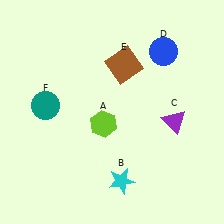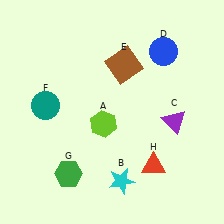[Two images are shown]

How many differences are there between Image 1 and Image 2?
There are 2 differences between the two images.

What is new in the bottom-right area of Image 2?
A red triangle (H) was added in the bottom-right area of Image 2.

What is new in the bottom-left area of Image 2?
A green hexagon (G) was added in the bottom-left area of Image 2.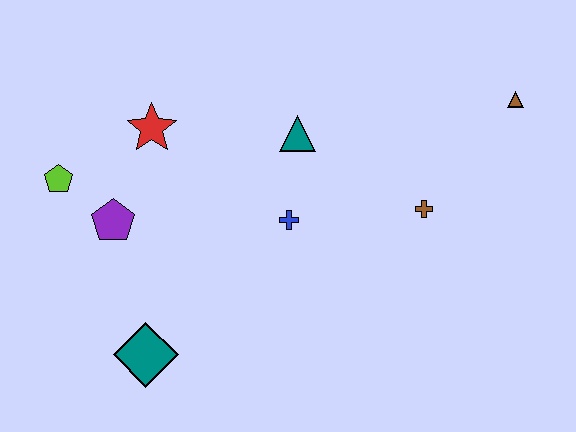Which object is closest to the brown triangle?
The brown cross is closest to the brown triangle.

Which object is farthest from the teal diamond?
The brown triangle is farthest from the teal diamond.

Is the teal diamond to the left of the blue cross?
Yes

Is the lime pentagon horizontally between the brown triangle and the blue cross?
No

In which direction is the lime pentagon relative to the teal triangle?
The lime pentagon is to the left of the teal triangle.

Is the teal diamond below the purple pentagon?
Yes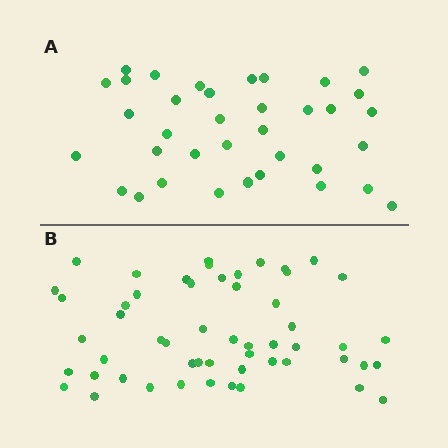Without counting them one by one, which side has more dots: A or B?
Region B (the bottom region) has more dots.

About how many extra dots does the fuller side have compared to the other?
Region B has approximately 20 more dots than region A.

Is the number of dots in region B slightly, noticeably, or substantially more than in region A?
Region B has substantially more. The ratio is roughly 1.5 to 1.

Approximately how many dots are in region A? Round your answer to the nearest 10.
About 40 dots. (The exact count is 36, which rounds to 40.)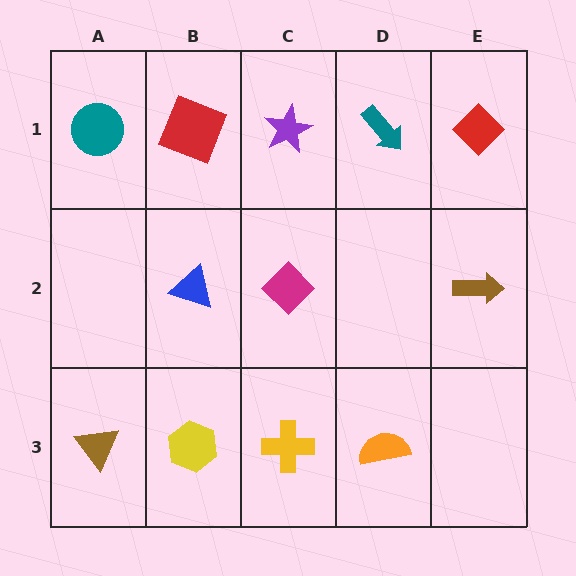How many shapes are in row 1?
5 shapes.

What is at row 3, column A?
A brown triangle.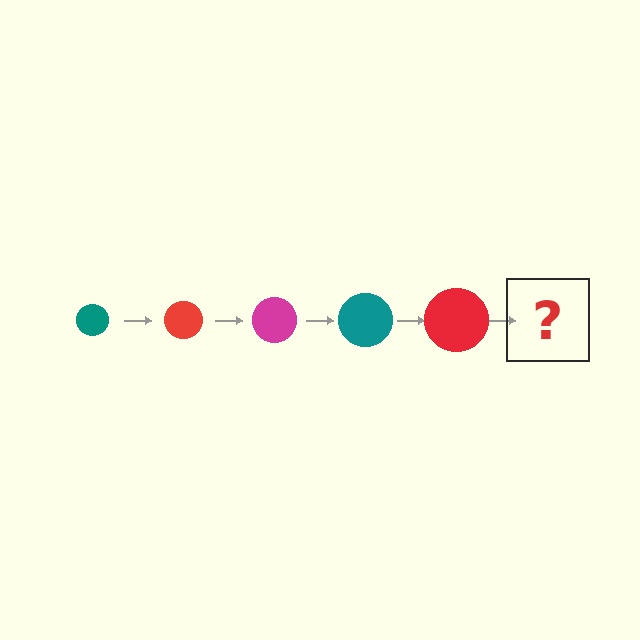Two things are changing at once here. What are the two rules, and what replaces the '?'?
The two rules are that the circle grows larger each step and the color cycles through teal, red, and magenta. The '?' should be a magenta circle, larger than the previous one.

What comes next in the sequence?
The next element should be a magenta circle, larger than the previous one.